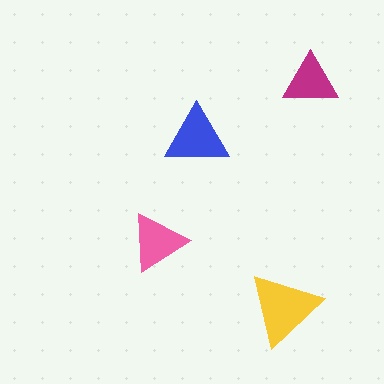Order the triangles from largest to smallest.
the yellow one, the blue one, the pink one, the magenta one.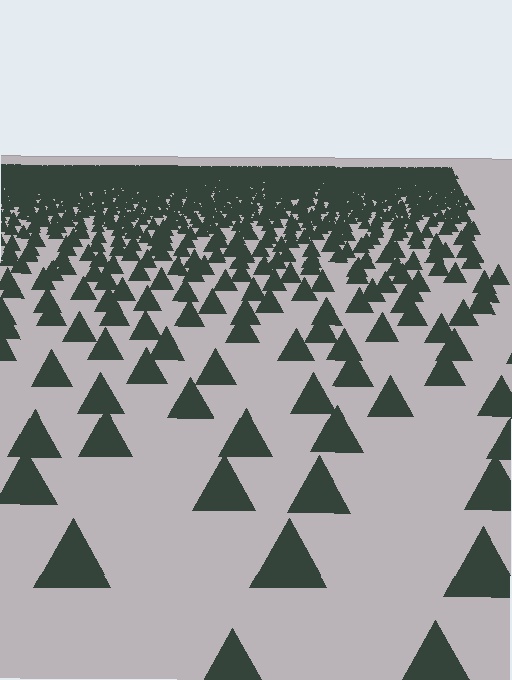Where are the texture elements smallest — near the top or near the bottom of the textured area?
Near the top.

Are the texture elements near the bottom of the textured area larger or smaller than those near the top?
Larger. Near the bottom, elements are closer to the viewer and appear at a bigger on-screen size.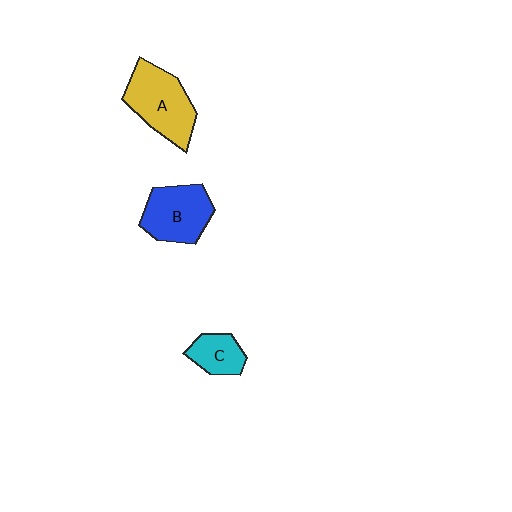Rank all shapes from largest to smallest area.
From largest to smallest: A (yellow), B (blue), C (cyan).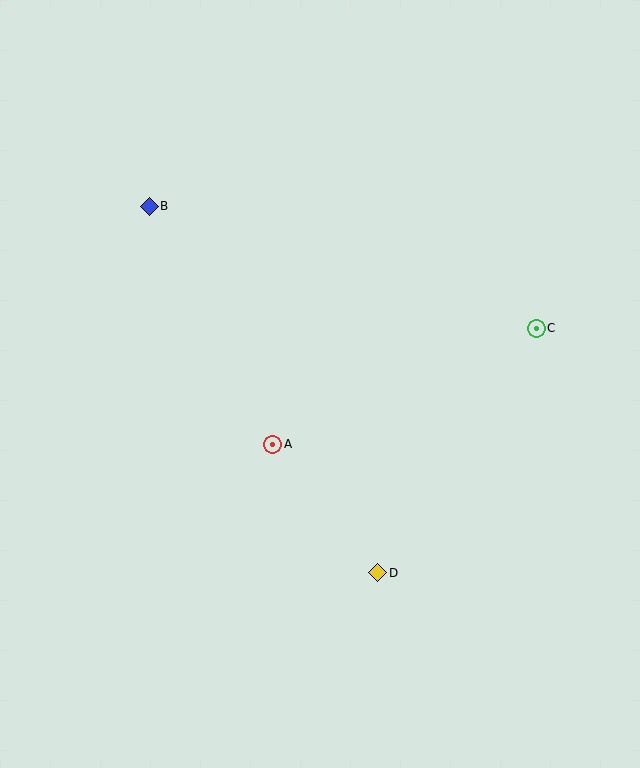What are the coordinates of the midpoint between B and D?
The midpoint between B and D is at (263, 389).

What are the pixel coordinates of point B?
Point B is at (149, 206).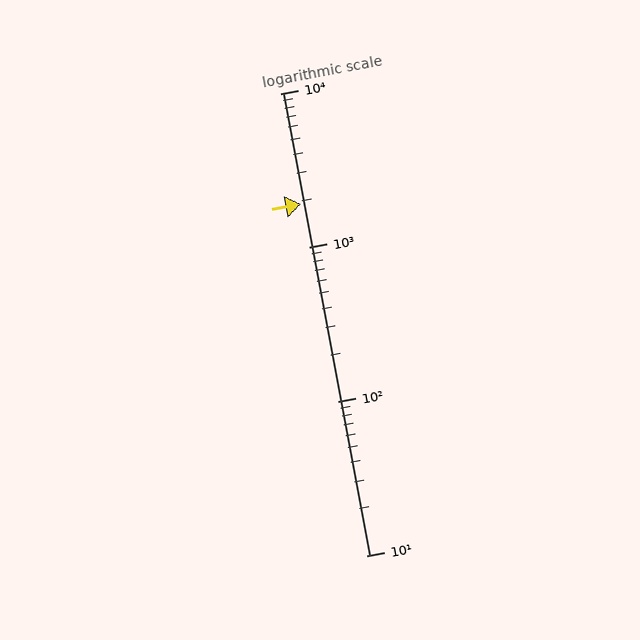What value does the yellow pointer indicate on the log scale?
The pointer indicates approximately 1900.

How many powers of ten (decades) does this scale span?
The scale spans 3 decades, from 10 to 10000.